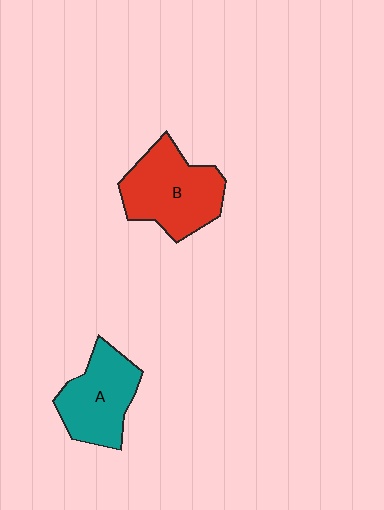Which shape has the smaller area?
Shape A (teal).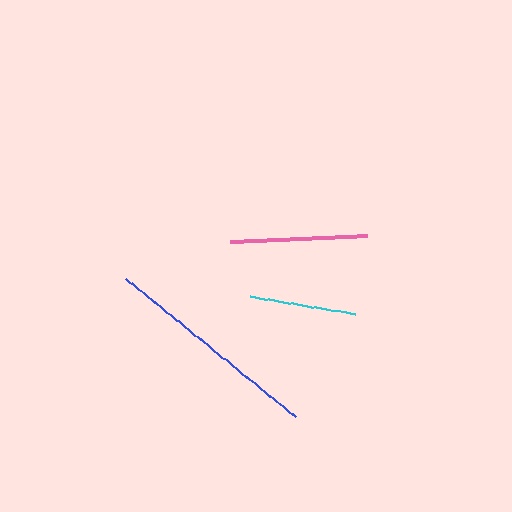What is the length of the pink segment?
The pink segment is approximately 137 pixels long.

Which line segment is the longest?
The blue line is the longest at approximately 220 pixels.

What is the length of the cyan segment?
The cyan segment is approximately 106 pixels long.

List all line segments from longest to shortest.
From longest to shortest: blue, pink, cyan.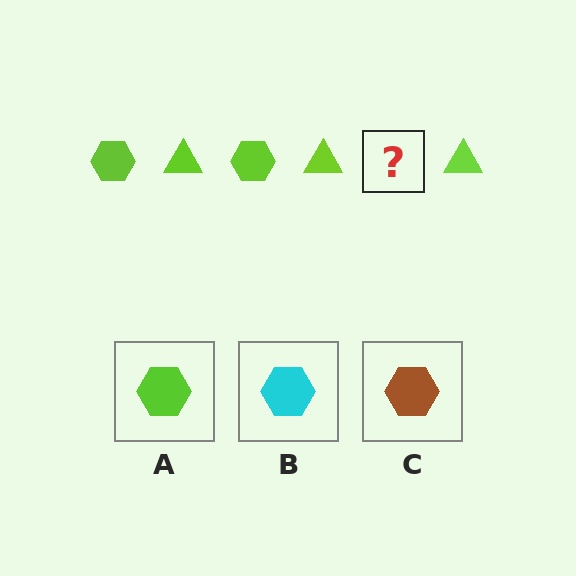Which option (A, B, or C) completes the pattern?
A.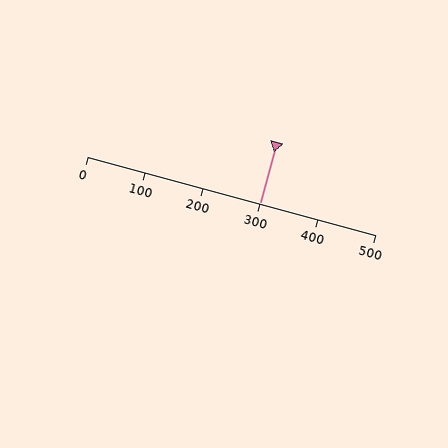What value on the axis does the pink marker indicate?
The marker indicates approximately 300.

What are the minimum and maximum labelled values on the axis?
The axis runs from 0 to 500.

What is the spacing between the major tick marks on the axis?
The major ticks are spaced 100 apart.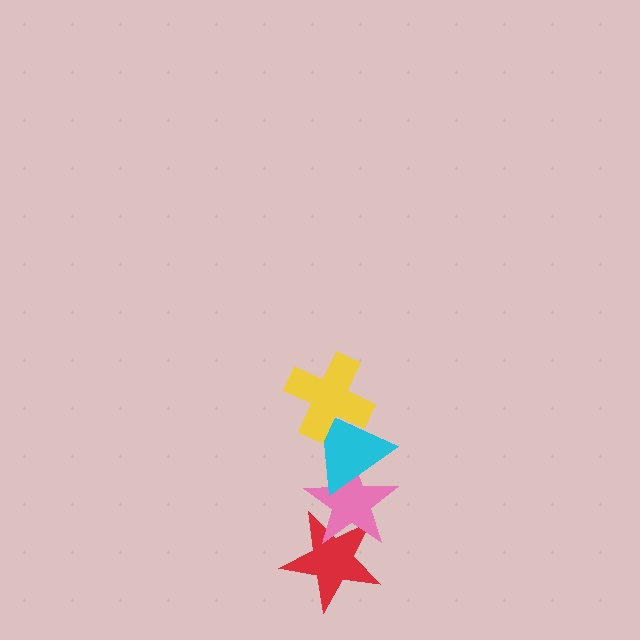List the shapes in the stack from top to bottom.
From top to bottom: the yellow cross, the cyan triangle, the pink star, the red star.